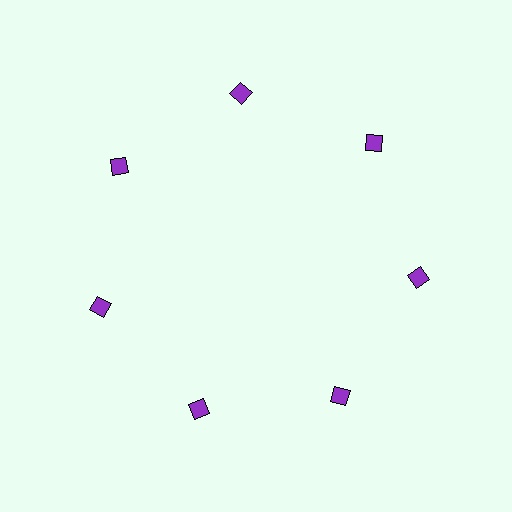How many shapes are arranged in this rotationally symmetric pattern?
There are 7 shapes, arranged in 7 groups of 1.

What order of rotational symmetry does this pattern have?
This pattern has 7-fold rotational symmetry.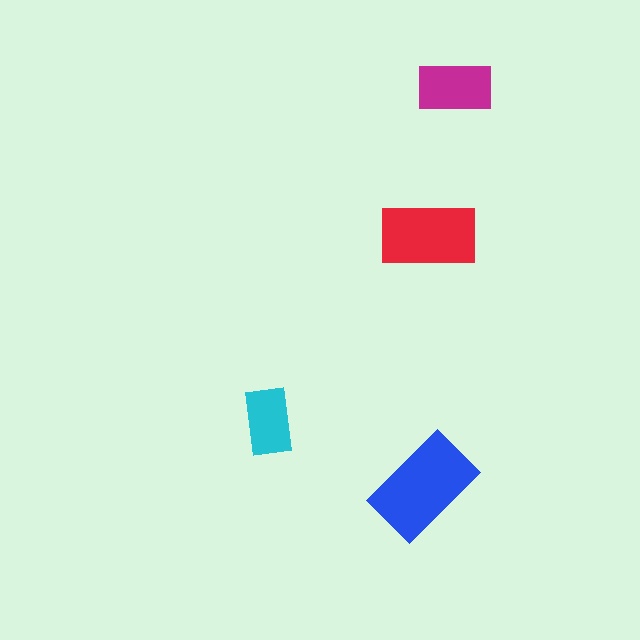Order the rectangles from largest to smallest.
the blue one, the red one, the magenta one, the cyan one.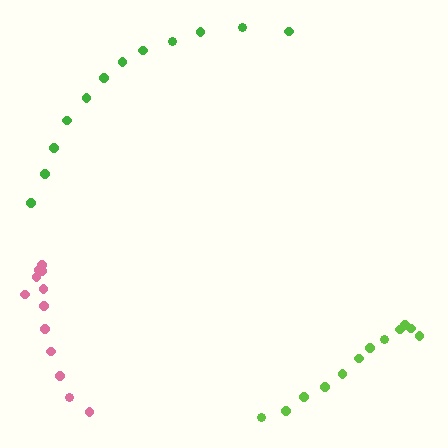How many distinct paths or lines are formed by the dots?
There are 3 distinct paths.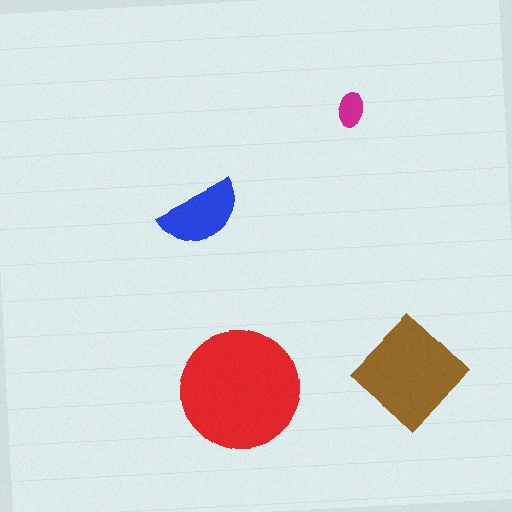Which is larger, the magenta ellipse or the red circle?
The red circle.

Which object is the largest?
The red circle.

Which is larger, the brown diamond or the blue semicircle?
The brown diamond.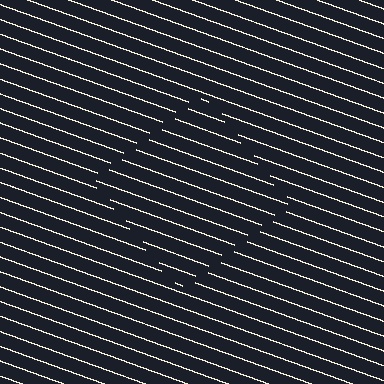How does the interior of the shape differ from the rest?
The interior of the shape contains the same grating, shifted by half a period — the contour is defined by the phase discontinuity where line-ends from the inner and outer gratings abut.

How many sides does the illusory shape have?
4 sides — the line-ends trace a square.